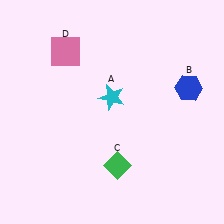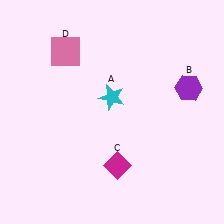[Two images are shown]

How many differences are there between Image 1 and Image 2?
There are 2 differences between the two images.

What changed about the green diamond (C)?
In Image 1, C is green. In Image 2, it changed to magenta.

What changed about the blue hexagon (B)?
In Image 1, B is blue. In Image 2, it changed to purple.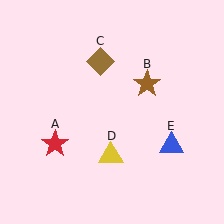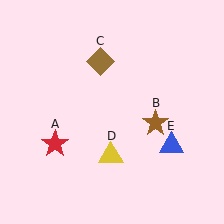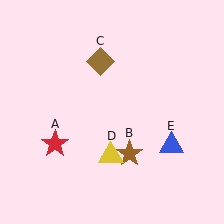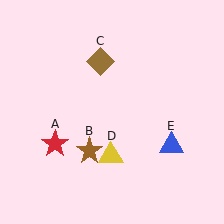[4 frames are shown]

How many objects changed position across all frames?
1 object changed position: brown star (object B).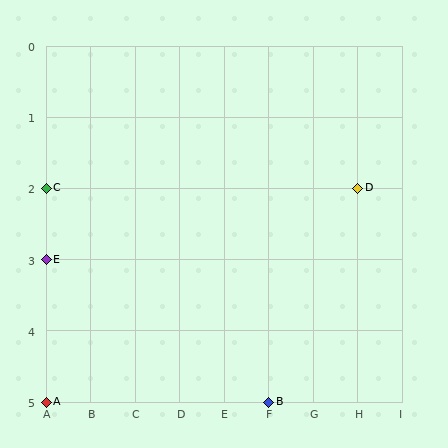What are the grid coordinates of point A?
Point A is at grid coordinates (A, 5).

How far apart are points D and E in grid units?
Points D and E are 7 columns and 1 row apart (about 7.1 grid units diagonally).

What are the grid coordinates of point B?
Point B is at grid coordinates (F, 5).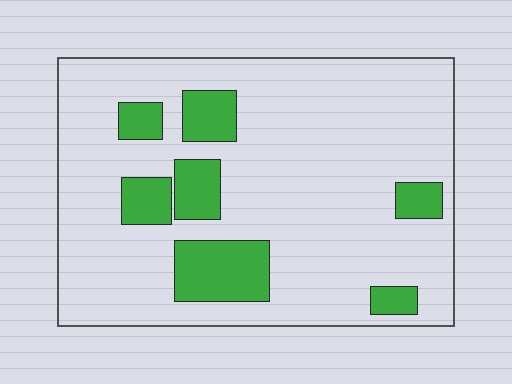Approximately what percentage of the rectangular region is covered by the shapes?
Approximately 20%.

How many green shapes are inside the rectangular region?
7.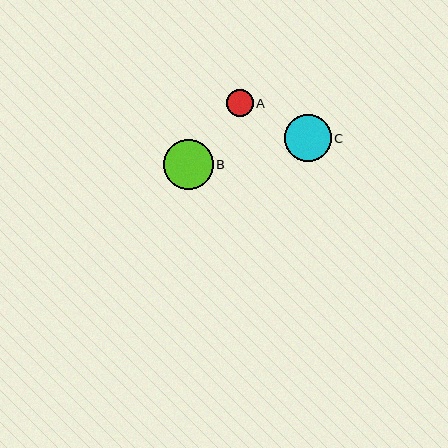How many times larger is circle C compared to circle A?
Circle C is approximately 1.7 times the size of circle A.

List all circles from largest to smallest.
From largest to smallest: B, C, A.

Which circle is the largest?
Circle B is the largest with a size of approximately 50 pixels.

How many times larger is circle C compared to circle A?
Circle C is approximately 1.7 times the size of circle A.